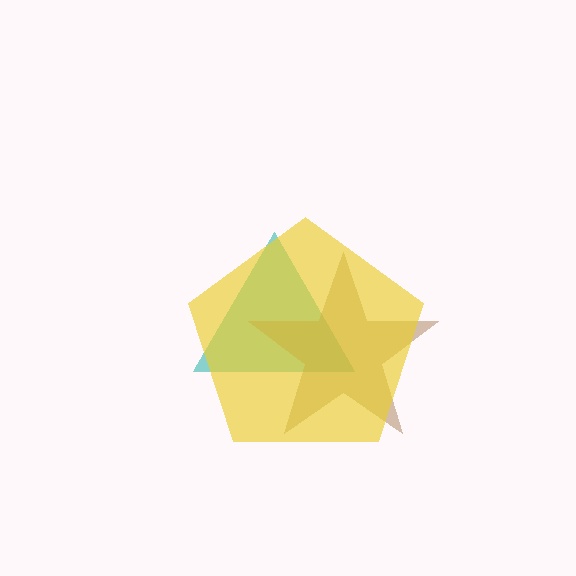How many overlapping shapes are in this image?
There are 3 overlapping shapes in the image.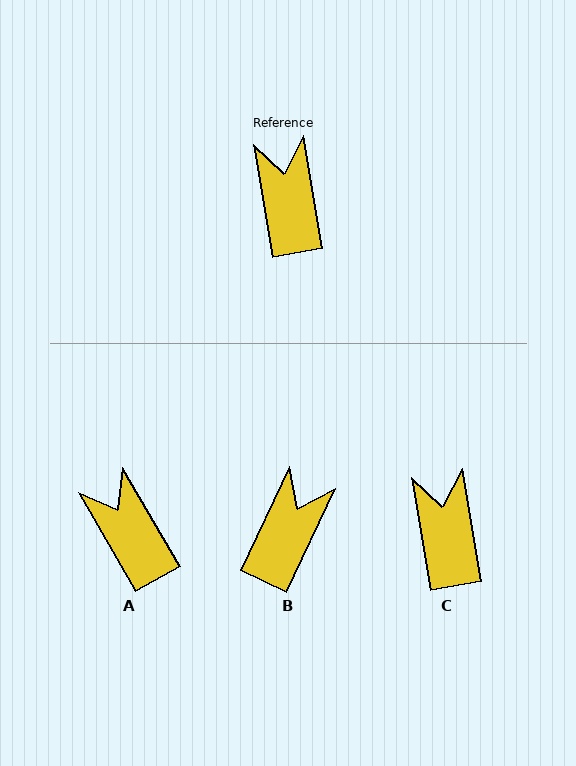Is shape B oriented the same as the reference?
No, it is off by about 35 degrees.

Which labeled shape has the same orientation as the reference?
C.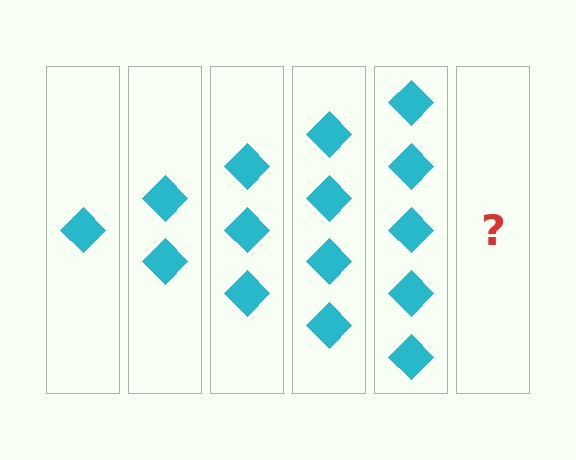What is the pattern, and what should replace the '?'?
The pattern is that each step adds one more diamond. The '?' should be 6 diamonds.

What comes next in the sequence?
The next element should be 6 diamonds.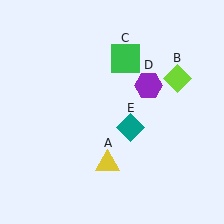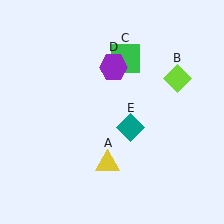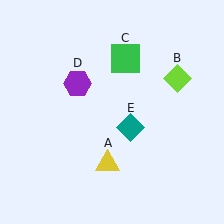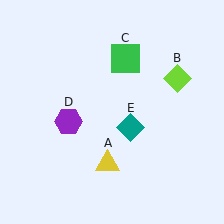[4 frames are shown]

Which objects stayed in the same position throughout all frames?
Yellow triangle (object A) and lime diamond (object B) and green square (object C) and teal diamond (object E) remained stationary.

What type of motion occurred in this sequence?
The purple hexagon (object D) rotated counterclockwise around the center of the scene.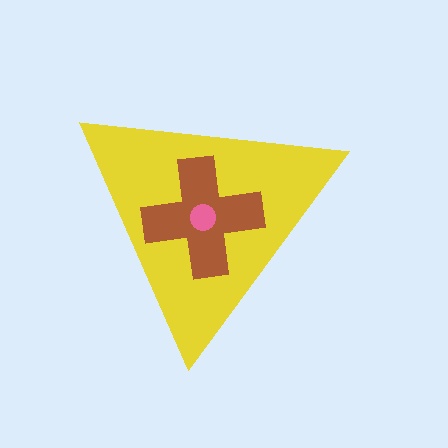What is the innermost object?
The pink circle.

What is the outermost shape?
The yellow triangle.